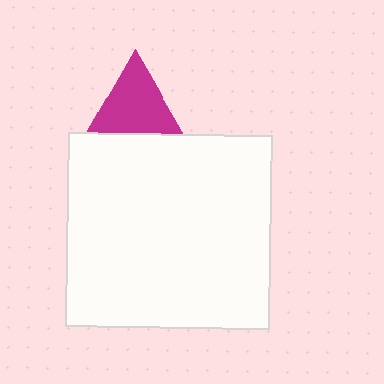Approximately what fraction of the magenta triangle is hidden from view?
Roughly 37% of the magenta triangle is hidden behind the white rectangle.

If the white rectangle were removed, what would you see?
You would see the complete magenta triangle.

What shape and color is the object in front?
The object in front is a white rectangle.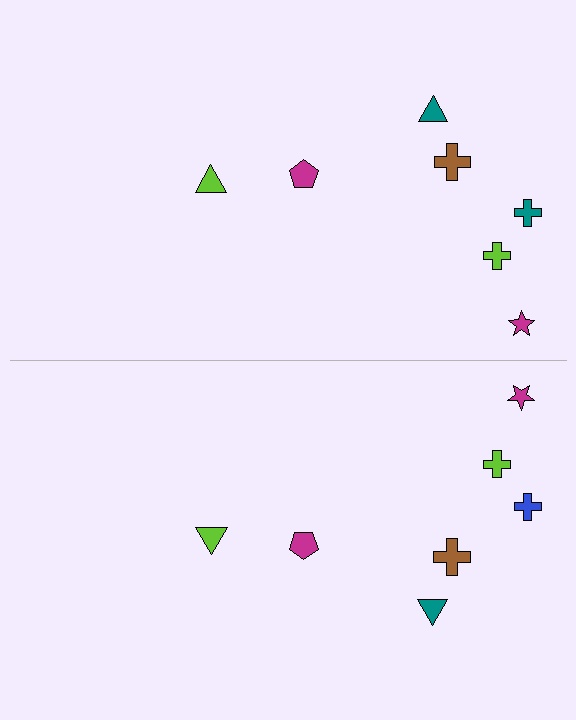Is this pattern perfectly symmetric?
No, the pattern is not perfectly symmetric. The blue cross on the bottom side breaks the symmetry — its mirror counterpart is teal.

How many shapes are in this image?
There are 14 shapes in this image.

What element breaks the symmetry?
The blue cross on the bottom side breaks the symmetry — its mirror counterpart is teal.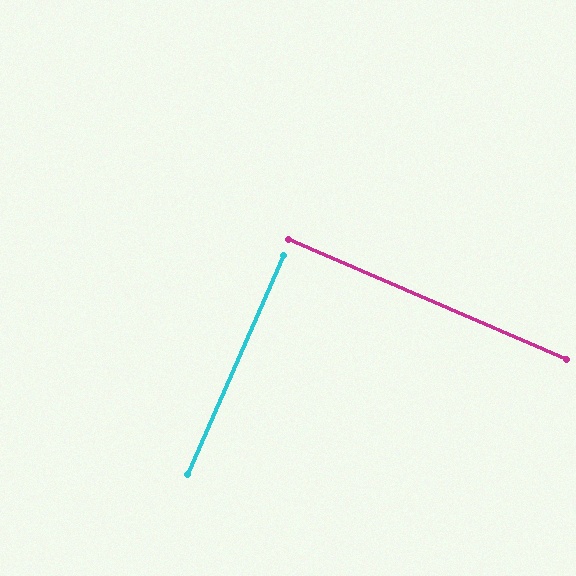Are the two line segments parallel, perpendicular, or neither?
Perpendicular — they meet at approximately 90°.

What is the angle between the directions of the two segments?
Approximately 90 degrees.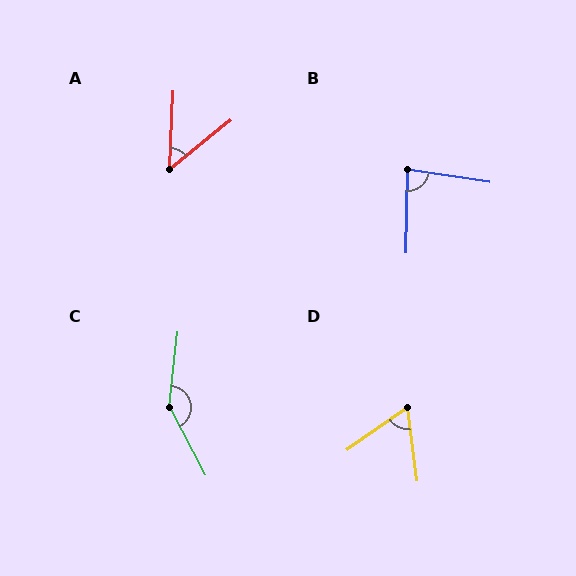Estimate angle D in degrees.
Approximately 63 degrees.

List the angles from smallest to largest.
A (48°), D (63°), B (82°), C (146°).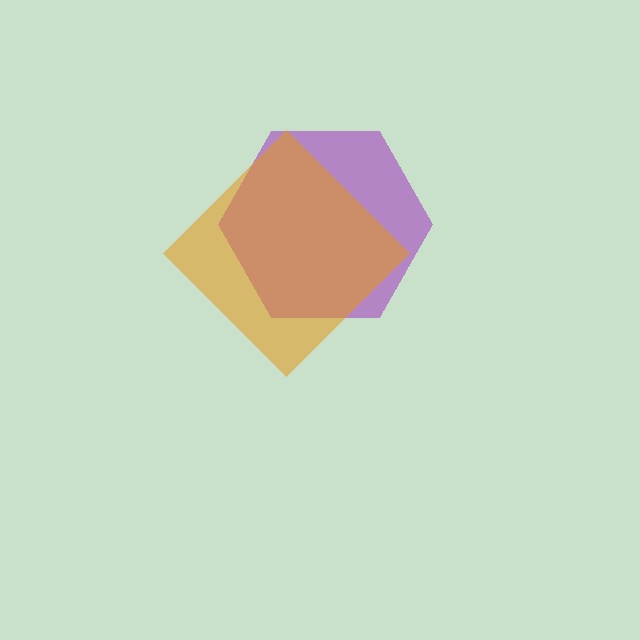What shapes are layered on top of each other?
The layered shapes are: a purple hexagon, an orange diamond.